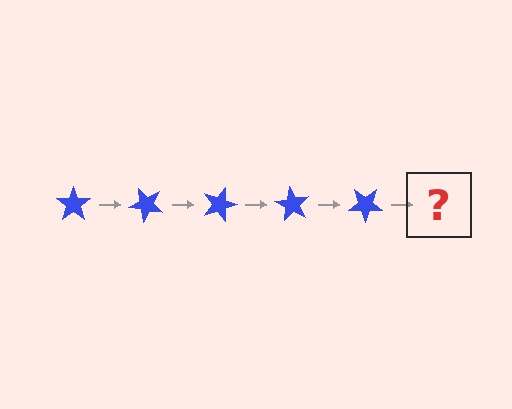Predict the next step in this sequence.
The next step is a blue star rotated 225 degrees.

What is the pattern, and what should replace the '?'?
The pattern is that the star rotates 45 degrees each step. The '?' should be a blue star rotated 225 degrees.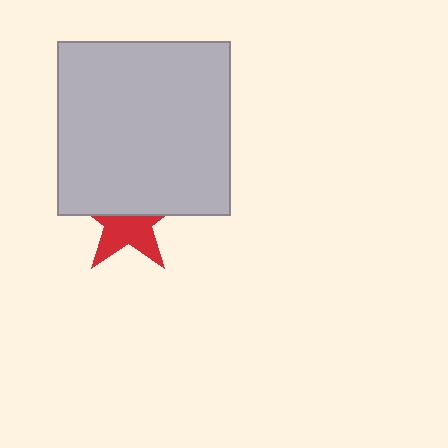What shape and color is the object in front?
The object in front is a light gray square.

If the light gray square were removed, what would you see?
You would see the complete red star.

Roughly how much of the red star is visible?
About half of it is visible (roughly 52%).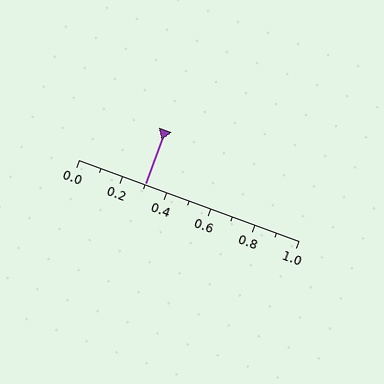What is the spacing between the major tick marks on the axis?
The major ticks are spaced 0.2 apart.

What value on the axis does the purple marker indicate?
The marker indicates approximately 0.3.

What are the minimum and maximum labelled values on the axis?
The axis runs from 0.0 to 1.0.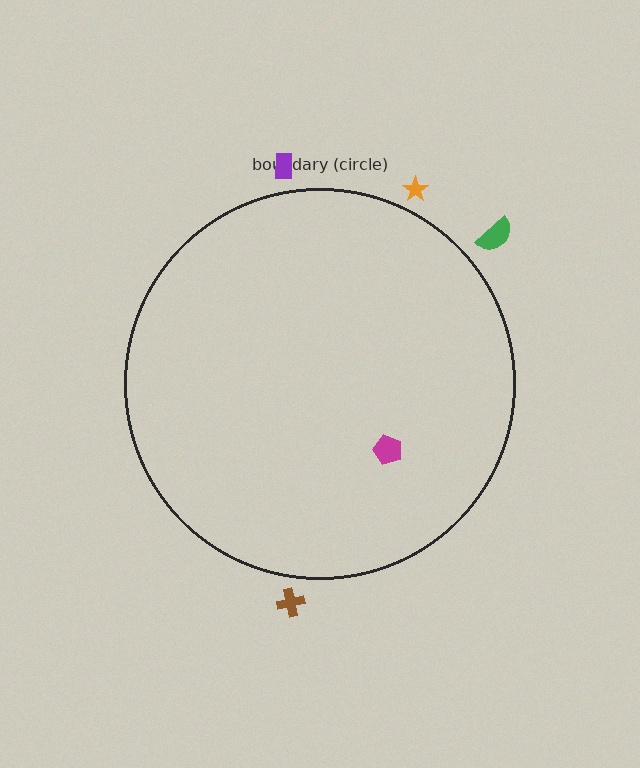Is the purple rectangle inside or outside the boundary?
Outside.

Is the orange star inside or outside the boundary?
Outside.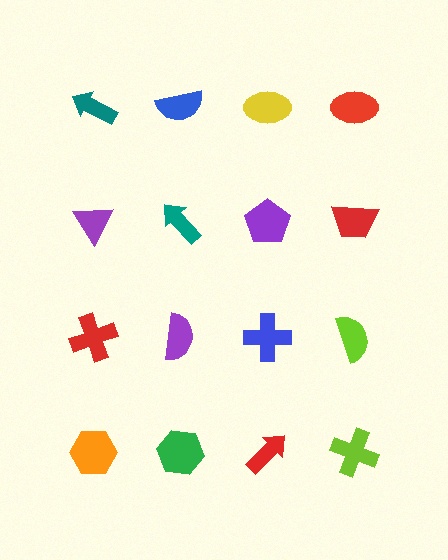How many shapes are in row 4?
4 shapes.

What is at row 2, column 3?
A purple pentagon.